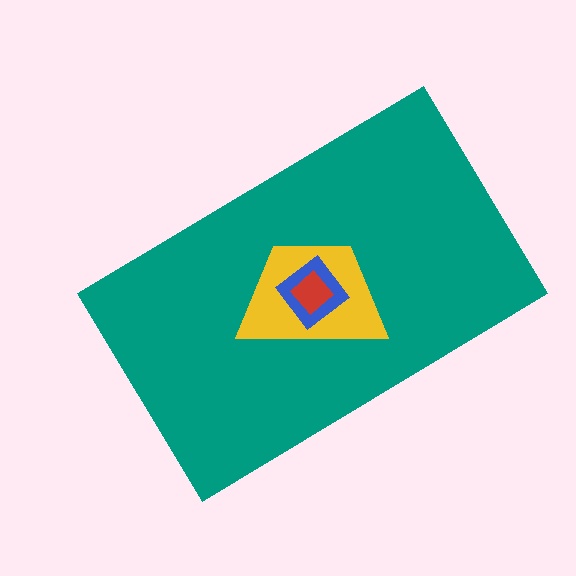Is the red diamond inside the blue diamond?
Yes.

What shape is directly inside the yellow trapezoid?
The blue diamond.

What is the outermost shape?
The teal rectangle.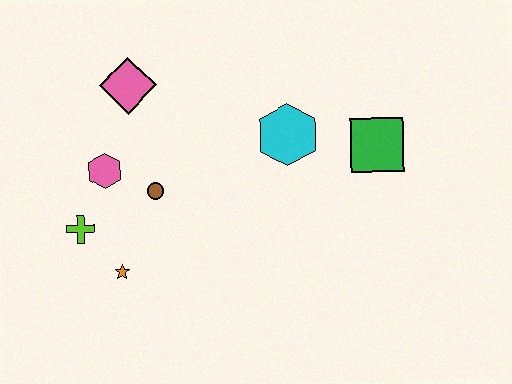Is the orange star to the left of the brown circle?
Yes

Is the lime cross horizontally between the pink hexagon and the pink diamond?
No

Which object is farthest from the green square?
The lime cross is farthest from the green square.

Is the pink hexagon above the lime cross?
Yes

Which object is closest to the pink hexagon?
The brown circle is closest to the pink hexagon.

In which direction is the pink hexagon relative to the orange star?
The pink hexagon is above the orange star.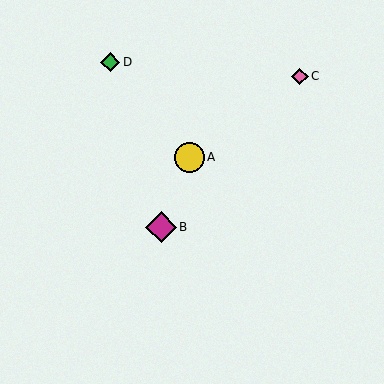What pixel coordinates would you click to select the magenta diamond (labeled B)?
Click at (161, 227) to select the magenta diamond B.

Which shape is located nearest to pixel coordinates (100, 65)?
The green diamond (labeled D) at (110, 62) is nearest to that location.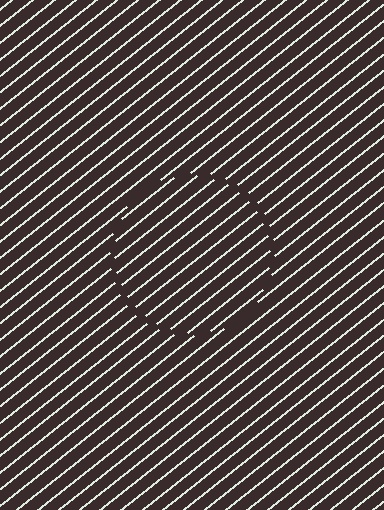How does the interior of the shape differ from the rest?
The interior of the shape contains the same grating, shifted by half a period — the contour is defined by the phase discontinuity where line-ends from the inner and outer gratings abut.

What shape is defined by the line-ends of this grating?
An illusory circle. The interior of the shape contains the same grating, shifted by half a period — the contour is defined by the phase discontinuity where line-ends from the inner and outer gratings abut.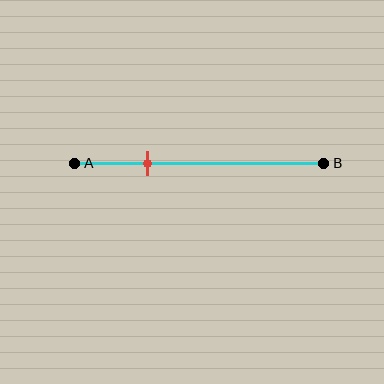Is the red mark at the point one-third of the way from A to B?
No, the mark is at about 30% from A, not at the 33% one-third point.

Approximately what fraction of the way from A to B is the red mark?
The red mark is approximately 30% of the way from A to B.